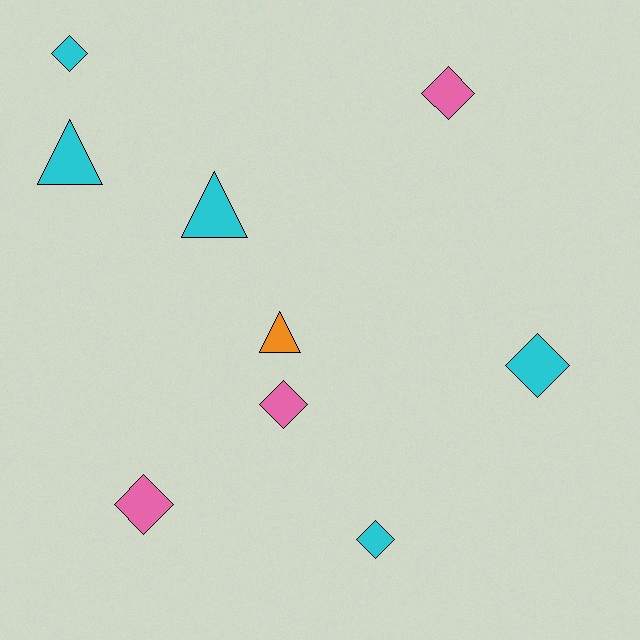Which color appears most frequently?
Cyan, with 5 objects.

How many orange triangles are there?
There is 1 orange triangle.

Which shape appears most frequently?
Diamond, with 6 objects.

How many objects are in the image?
There are 9 objects.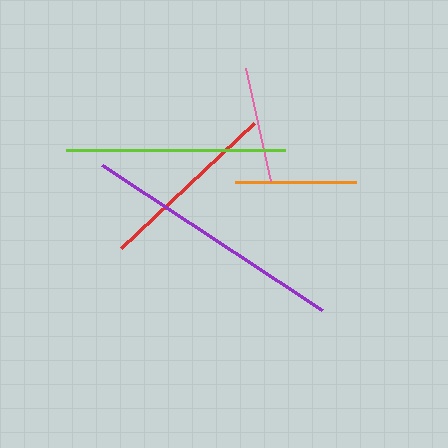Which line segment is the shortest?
The pink line is the shortest at approximately 116 pixels.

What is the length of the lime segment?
The lime segment is approximately 220 pixels long.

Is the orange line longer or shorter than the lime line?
The lime line is longer than the orange line.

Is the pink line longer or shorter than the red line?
The red line is longer than the pink line.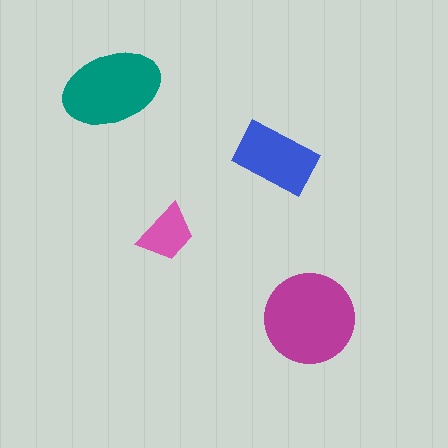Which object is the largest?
The magenta circle.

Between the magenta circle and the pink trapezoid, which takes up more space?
The magenta circle.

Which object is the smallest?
The pink trapezoid.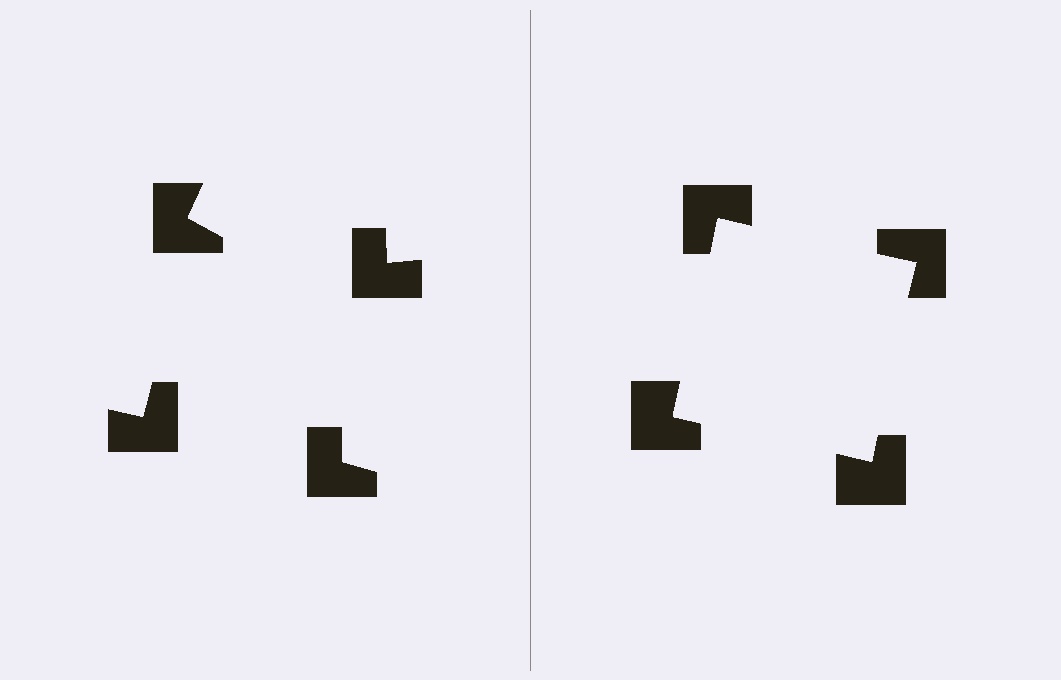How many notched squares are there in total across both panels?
8 — 4 on each side.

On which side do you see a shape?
An illusory square appears on the right side. On the left side the wedge cuts are rotated, so no coherent shape forms.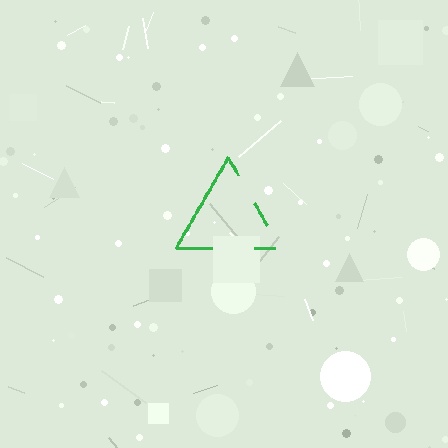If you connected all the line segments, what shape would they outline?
They would outline a triangle.